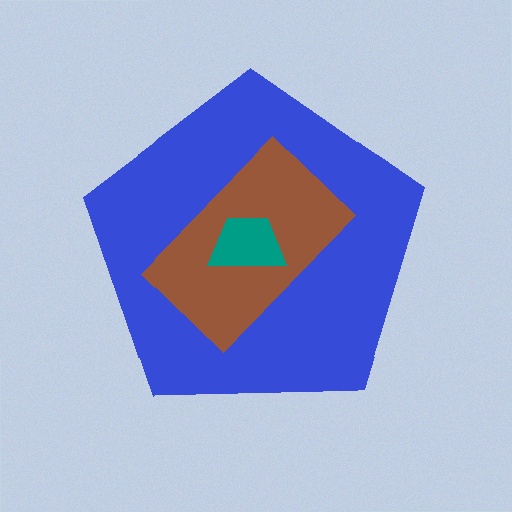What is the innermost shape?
The teal trapezoid.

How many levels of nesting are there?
3.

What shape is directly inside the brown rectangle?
The teal trapezoid.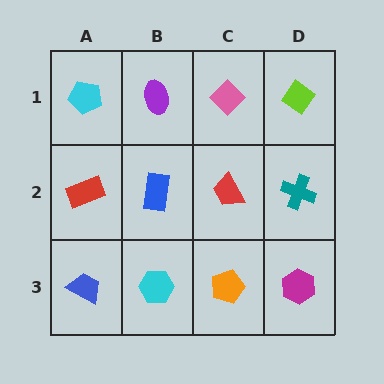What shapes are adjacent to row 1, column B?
A blue rectangle (row 2, column B), a cyan pentagon (row 1, column A), a pink diamond (row 1, column C).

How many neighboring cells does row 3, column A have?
2.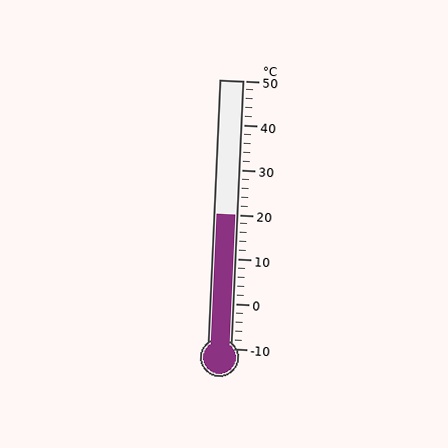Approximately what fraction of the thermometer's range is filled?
The thermometer is filled to approximately 50% of its range.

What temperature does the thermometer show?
The thermometer shows approximately 20°C.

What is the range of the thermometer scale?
The thermometer scale ranges from -10°C to 50°C.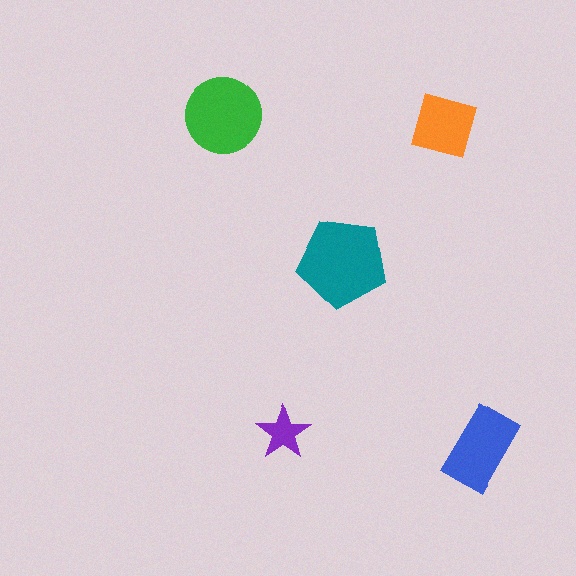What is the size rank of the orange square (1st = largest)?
4th.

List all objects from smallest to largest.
The purple star, the orange square, the blue rectangle, the green circle, the teal pentagon.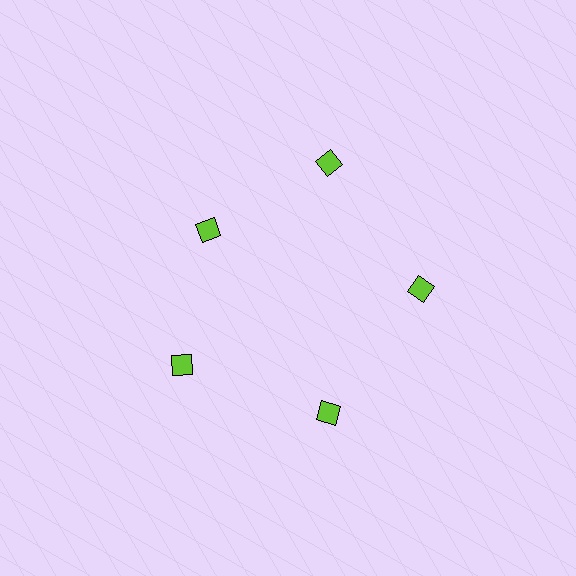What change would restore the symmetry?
The symmetry would be restored by moving it outward, back onto the ring so that all 5 squares sit at equal angles and equal distance from the center.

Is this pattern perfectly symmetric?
No. The 5 lime squares are arranged in a ring, but one element near the 10 o'clock position is pulled inward toward the center, breaking the 5-fold rotational symmetry.